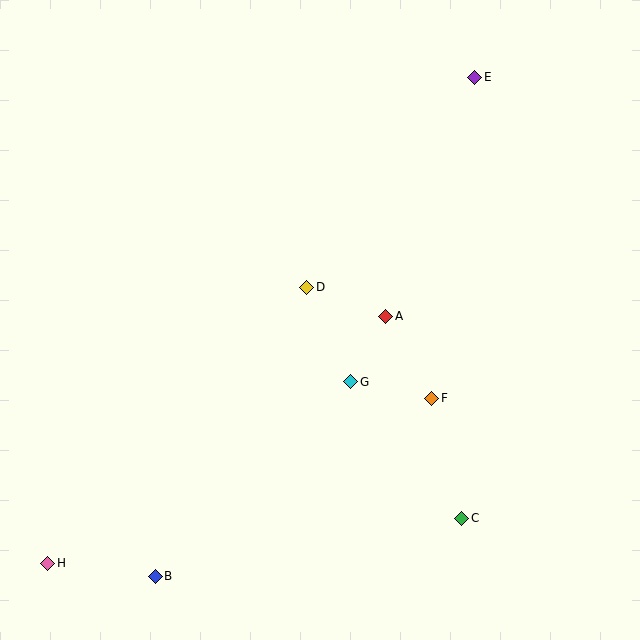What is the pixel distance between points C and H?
The distance between C and H is 417 pixels.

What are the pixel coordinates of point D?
Point D is at (307, 287).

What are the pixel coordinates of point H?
Point H is at (47, 563).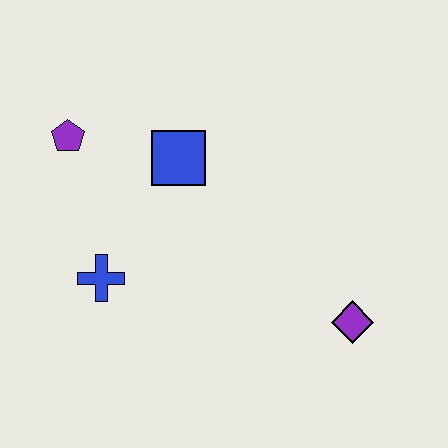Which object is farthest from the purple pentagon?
The purple diamond is farthest from the purple pentagon.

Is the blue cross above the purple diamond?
Yes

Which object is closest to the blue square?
The purple pentagon is closest to the blue square.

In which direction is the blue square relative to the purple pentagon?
The blue square is to the right of the purple pentagon.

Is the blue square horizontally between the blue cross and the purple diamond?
Yes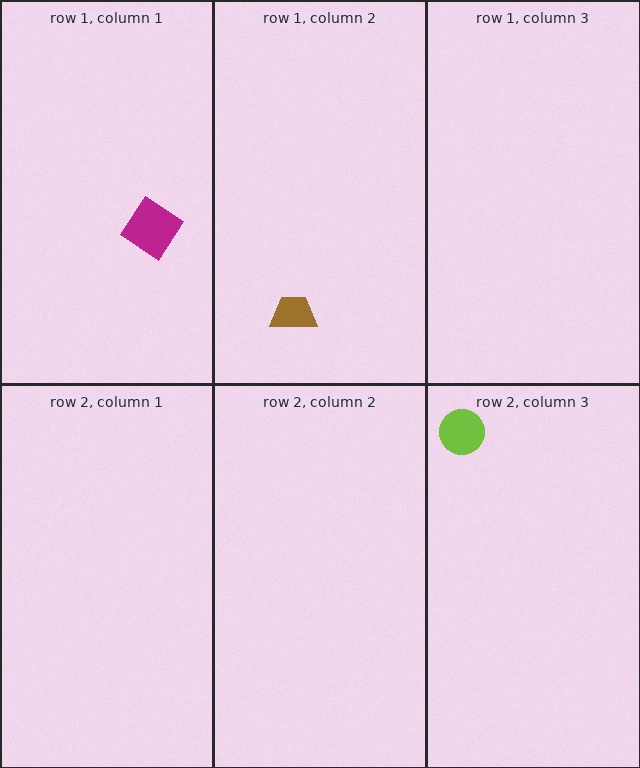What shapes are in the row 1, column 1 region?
The magenta diamond.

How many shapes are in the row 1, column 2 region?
1.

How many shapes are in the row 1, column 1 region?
1.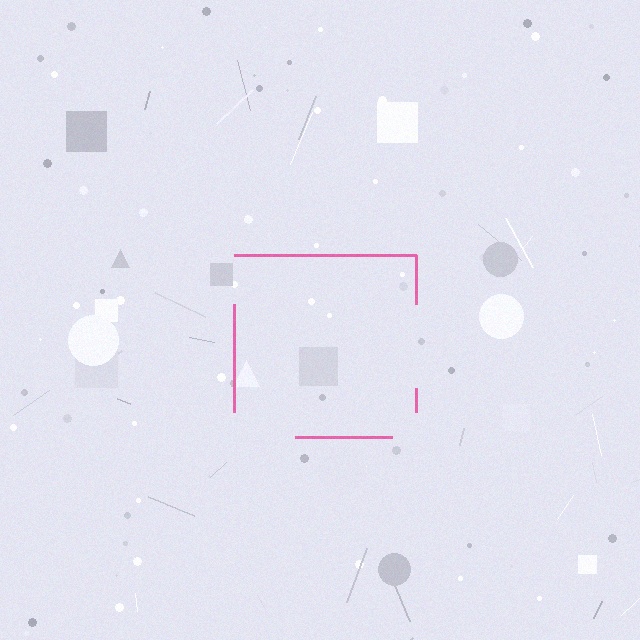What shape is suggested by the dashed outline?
The dashed outline suggests a square.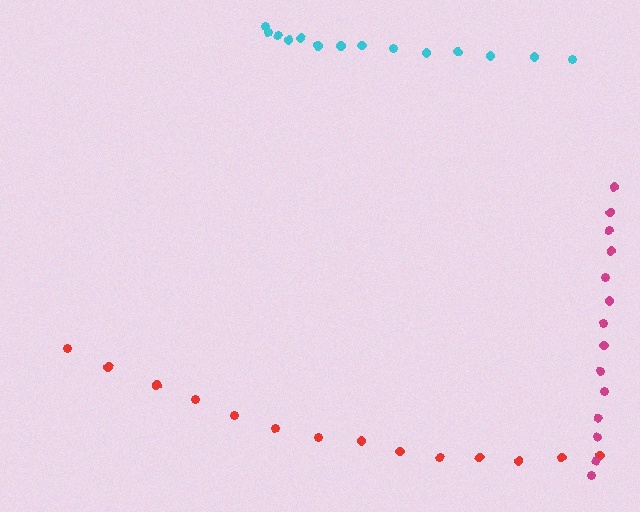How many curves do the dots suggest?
There are 3 distinct paths.